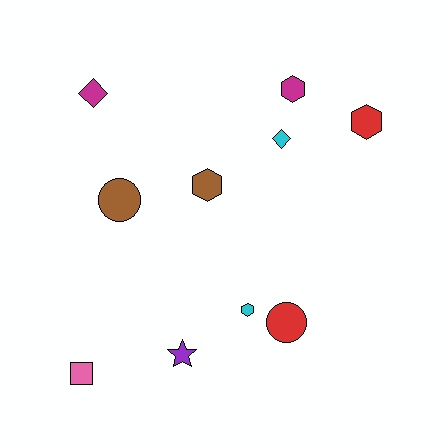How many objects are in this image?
There are 10 objects.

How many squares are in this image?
There is 1 square.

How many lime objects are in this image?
There are no lime objects.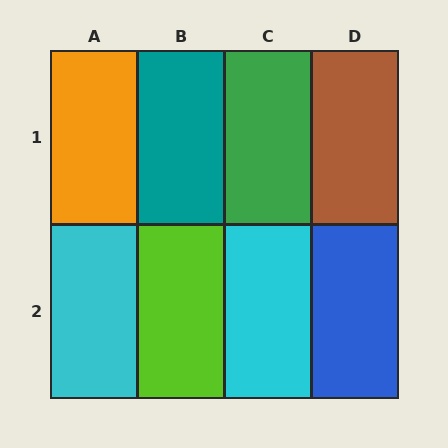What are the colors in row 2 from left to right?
Cyan, lime, cyan, blue.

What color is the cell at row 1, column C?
Green.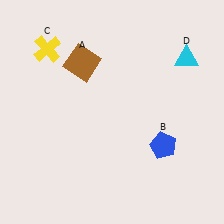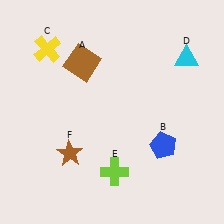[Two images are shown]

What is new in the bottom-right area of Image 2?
A lime cross (E) was added in the bottom-right area of Image 2.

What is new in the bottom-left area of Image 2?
A brown star (F) was added in the bottom-left area of Image 2.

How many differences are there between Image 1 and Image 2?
There are 2 differences between the two images.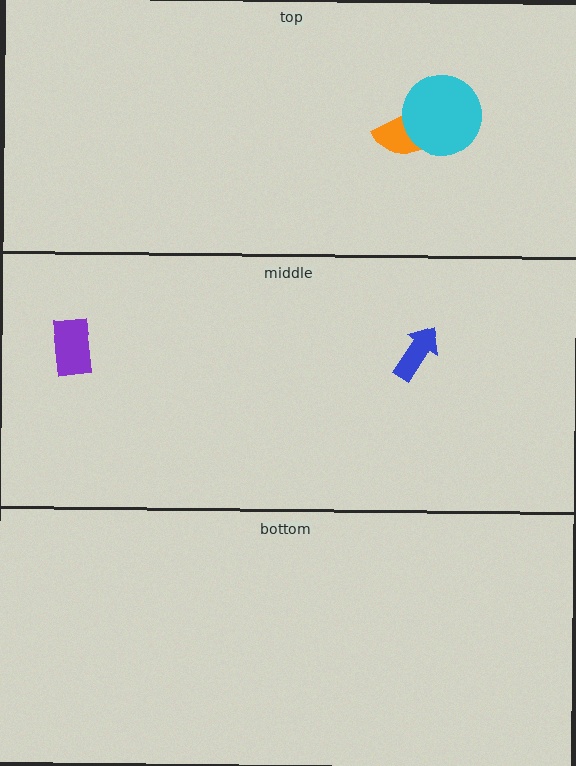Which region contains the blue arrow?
The middle region.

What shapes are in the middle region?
The purple rectangle, the blue arrow.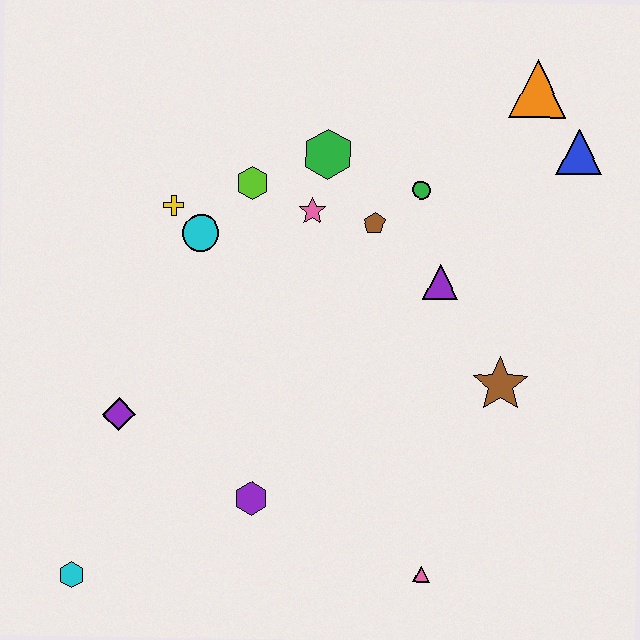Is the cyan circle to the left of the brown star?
Yes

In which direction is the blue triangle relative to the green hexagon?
The blue triangle is to the right of the green hexagon.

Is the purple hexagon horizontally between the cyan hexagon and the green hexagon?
Yes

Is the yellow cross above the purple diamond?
Yes